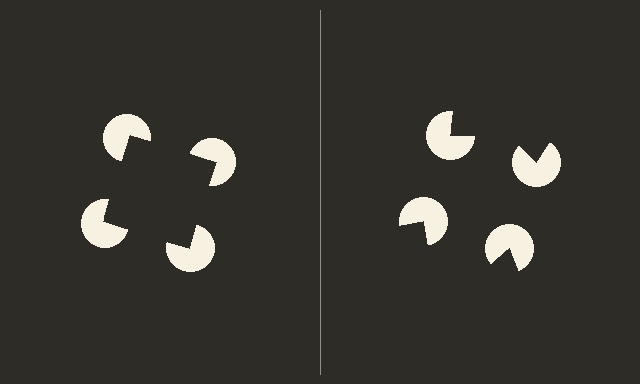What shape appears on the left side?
An illusory square.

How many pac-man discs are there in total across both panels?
8 — 4 on each side.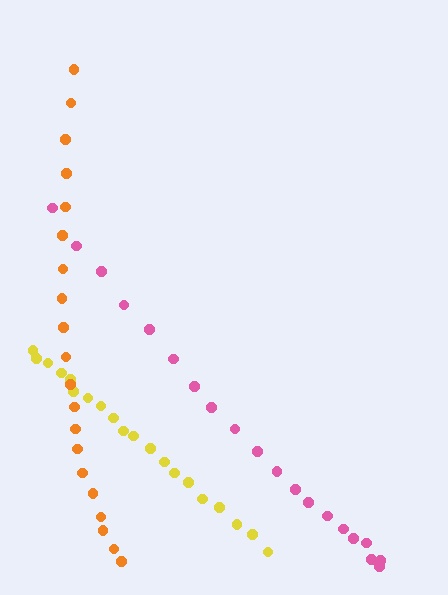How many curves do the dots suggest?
There are 3 distinct paths.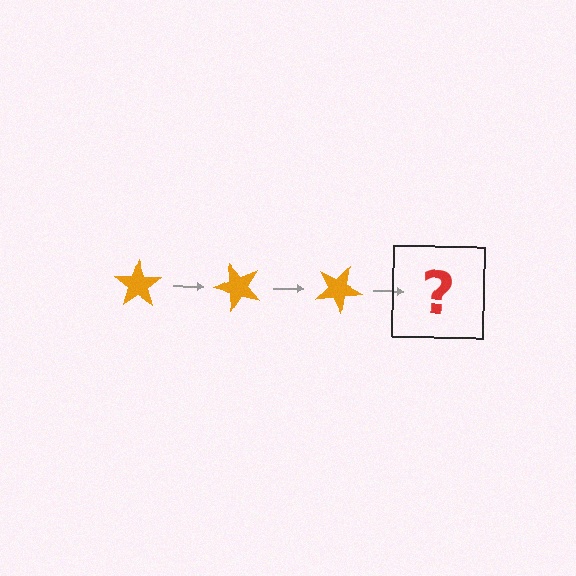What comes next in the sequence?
The next element should be an orange star rotated 150 degrees.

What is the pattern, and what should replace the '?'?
The pattern is that the star rotates 50 degrees each step. The '?' should be an orange star rotated 150 degrees.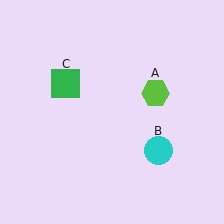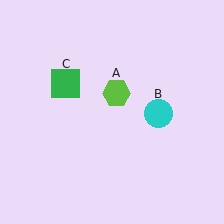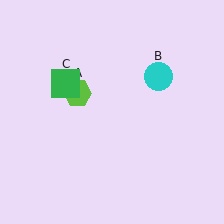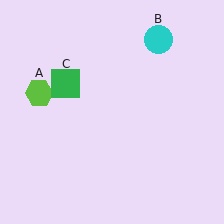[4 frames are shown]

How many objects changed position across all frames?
2 objects changed position: lime hexagon (object A), cyan circle (object B).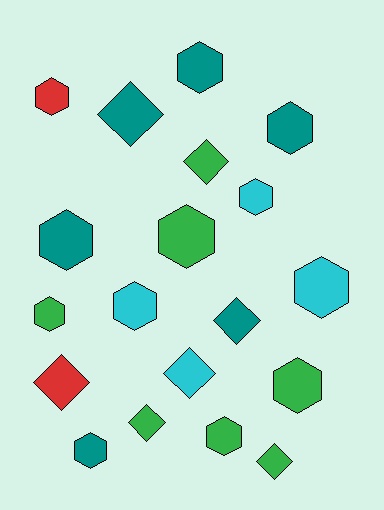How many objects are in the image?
There are 19 objects.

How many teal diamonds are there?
There are 2 teal diamonds.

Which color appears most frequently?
Green, with 7 objects.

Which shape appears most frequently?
Hexagon, with 12 objects.